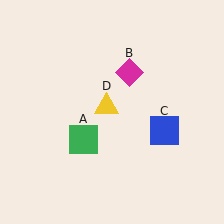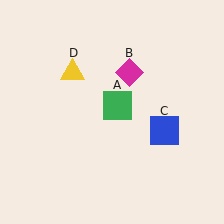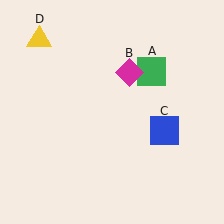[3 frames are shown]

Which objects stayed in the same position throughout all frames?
Magenta diamond (object B) and blue square (object C) remained stationary.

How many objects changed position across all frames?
2 objects changed position: green square (object A), yellow triangle (object D).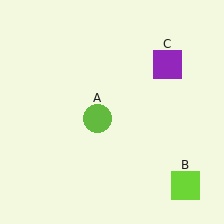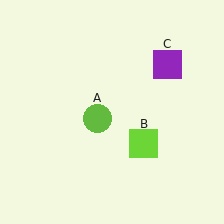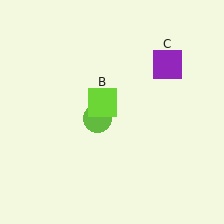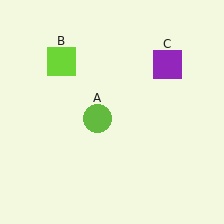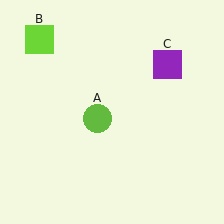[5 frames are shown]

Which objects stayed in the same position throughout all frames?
Lime circle (object A) and purple square (object C) remained stationary.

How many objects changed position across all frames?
1 object changed position: lime square (object B).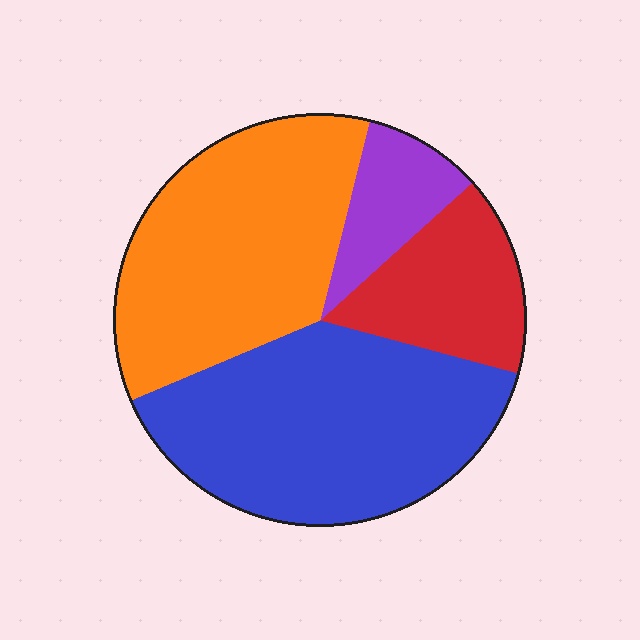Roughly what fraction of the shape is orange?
Orange covers around 35% of the shape.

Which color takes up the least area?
Purple, at roughly 10%.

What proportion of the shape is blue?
Blue takes up about two fifths (2/5) of the shape.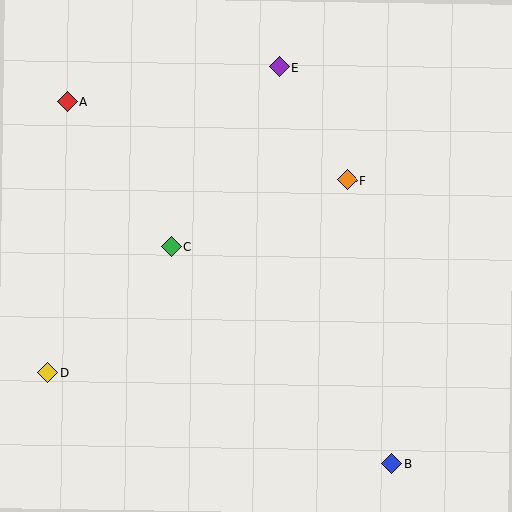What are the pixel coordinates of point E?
Point E is at (279, 67).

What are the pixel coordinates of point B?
Point B is at (392, 464).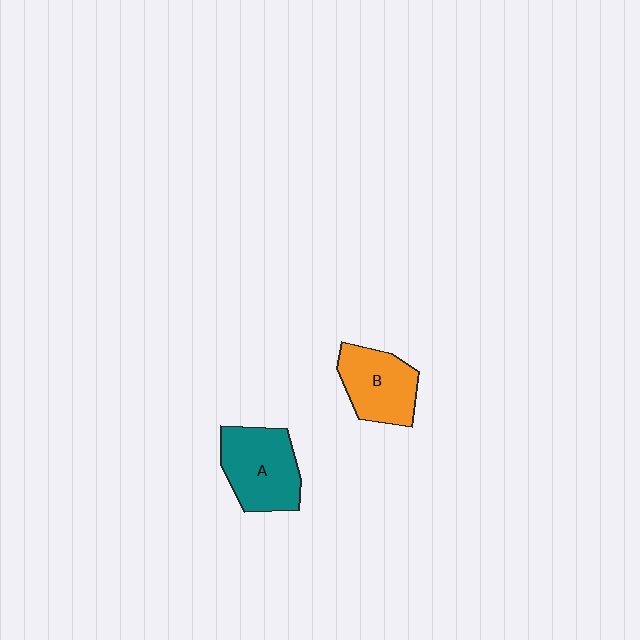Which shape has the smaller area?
Shape B (orange).